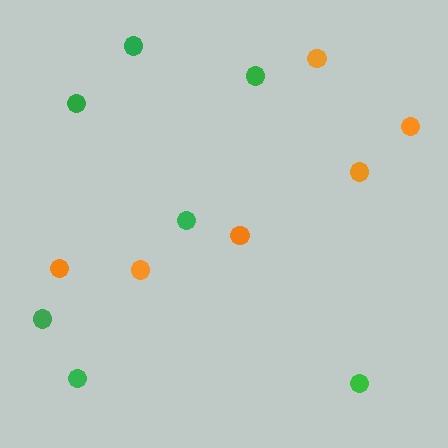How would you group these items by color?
There are 2 groups: one group of green circles (7) and one group of orange circles (6).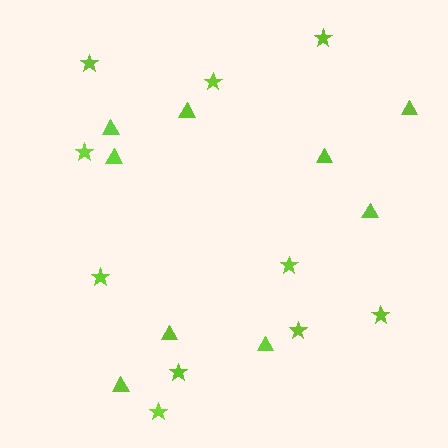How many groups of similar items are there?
There are 2 groups: one group of stars (10) and one group of triangles (9).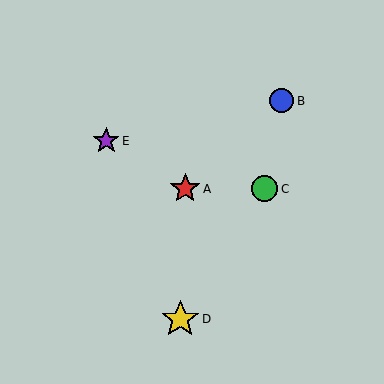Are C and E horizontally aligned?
No, C is at y≈189 and E is at y≈141.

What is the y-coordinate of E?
Object E is at y≈141.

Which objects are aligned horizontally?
Objects A, C are aligned horizontally.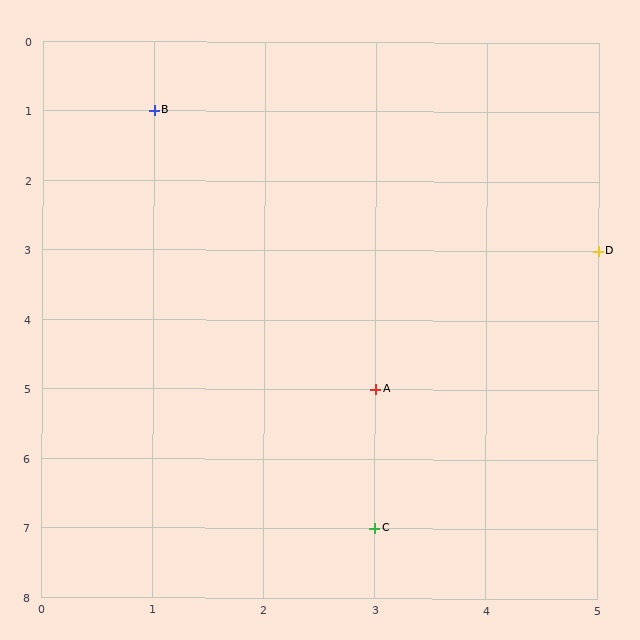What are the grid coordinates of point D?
Point D is at grid coordinates (5, 3).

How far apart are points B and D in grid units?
Points B and D are 4 columns and 2 rows apart (about 4.5 grid units diagonally).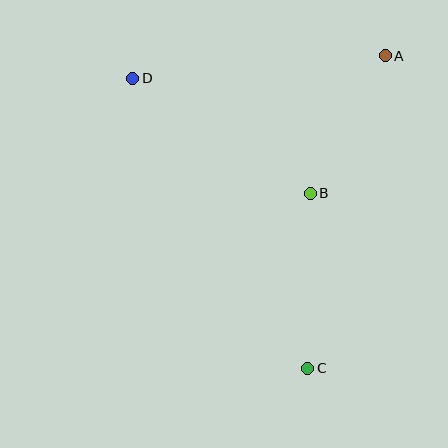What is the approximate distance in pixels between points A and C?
The distance between A and C is approximately 322 pixels.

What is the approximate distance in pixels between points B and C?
The distance between B and C is approximately 175 pixels.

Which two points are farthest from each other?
Points C and D are farthest from each other.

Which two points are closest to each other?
Points A and B are closest to each other.